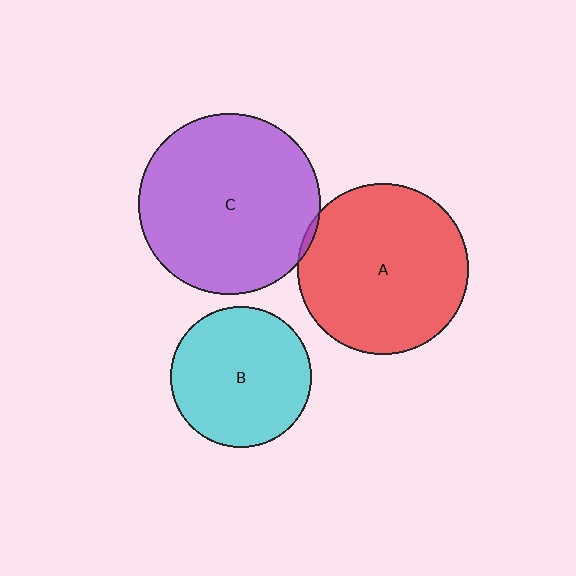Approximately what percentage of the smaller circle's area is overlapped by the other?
Approximately 5%.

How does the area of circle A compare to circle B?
Approximately 1.5 times.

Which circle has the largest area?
Circle C (purple).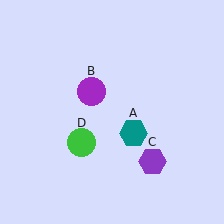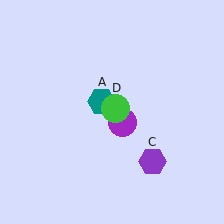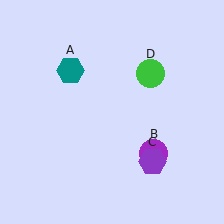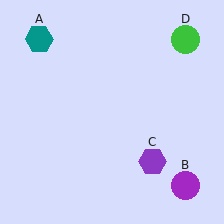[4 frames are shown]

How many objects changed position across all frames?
3 objects changed position: teal hexagon (object A), purple circle (object B), green circle (object D).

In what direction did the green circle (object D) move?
The green circle (object D) moved up and to the right.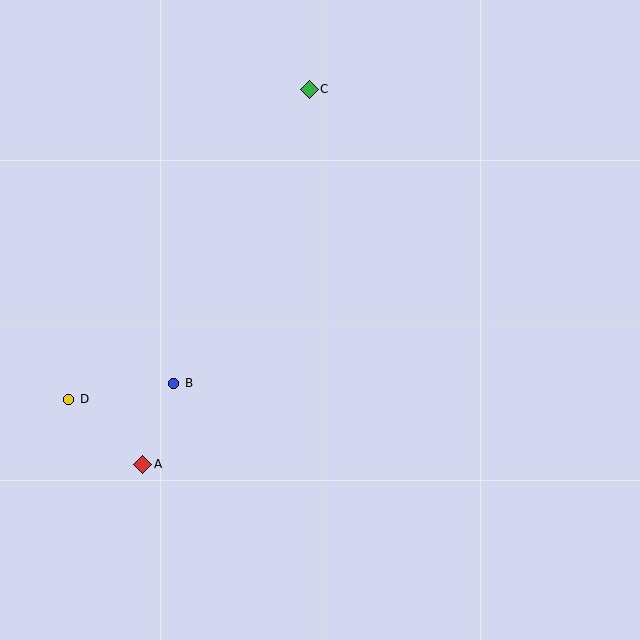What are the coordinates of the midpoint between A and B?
The midpoint between A and B is at (158, 424).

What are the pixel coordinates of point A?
Point A is at (143, 464).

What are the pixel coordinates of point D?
Point D is at (69, 399).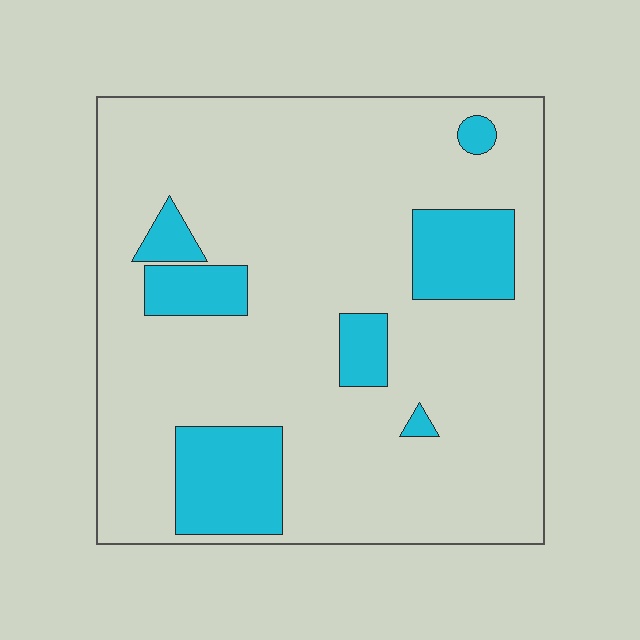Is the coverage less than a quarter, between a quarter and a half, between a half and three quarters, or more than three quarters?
Less than a quarter.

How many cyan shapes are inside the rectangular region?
7.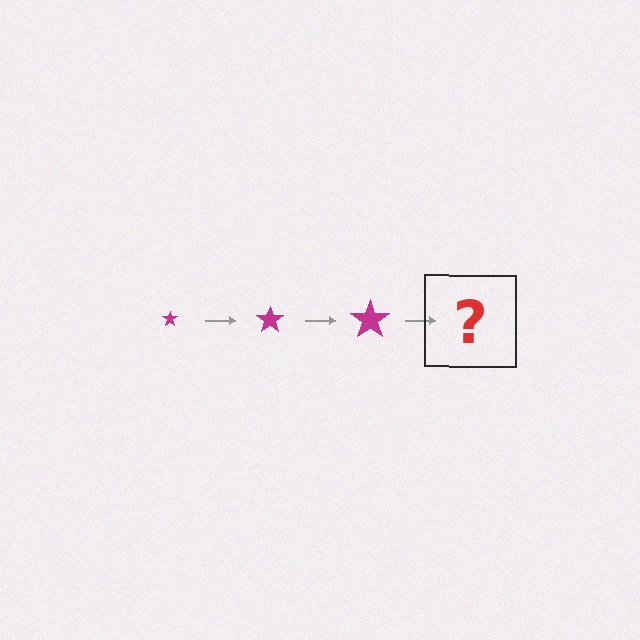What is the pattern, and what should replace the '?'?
The pattern is that the star gets progressively larger each step. The '?' should be a magenta star, larger than the previous one.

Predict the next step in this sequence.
The next step is a magenta star, larger than the previous one.